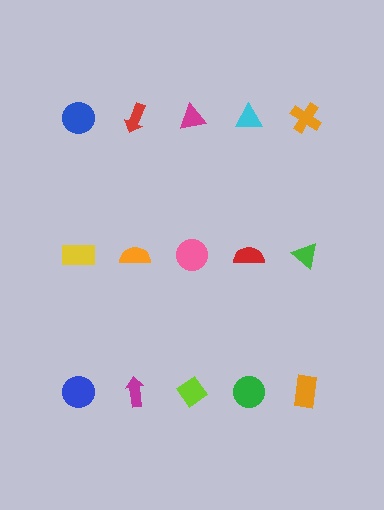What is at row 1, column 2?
A red arrow.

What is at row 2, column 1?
A yellow rectangle.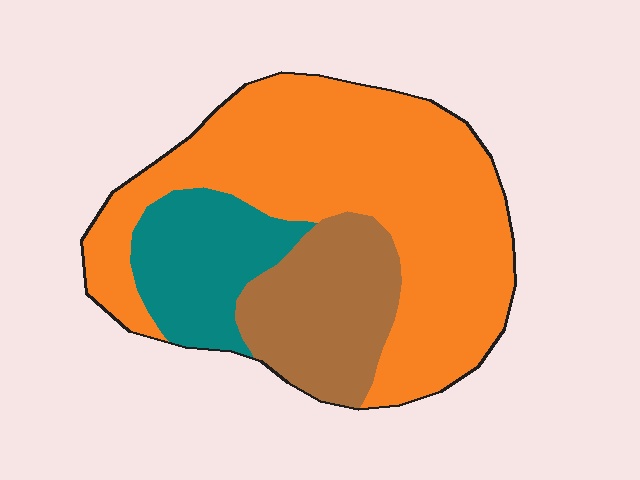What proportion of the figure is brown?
Brown covers roughly 20% of the figure.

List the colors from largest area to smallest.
From largest to smallest: orange, brown, teal.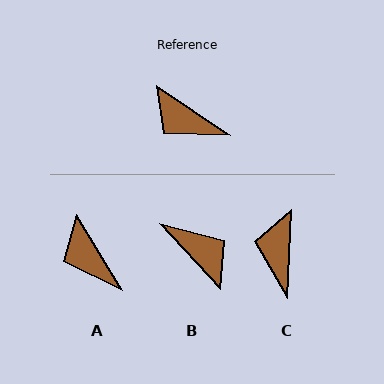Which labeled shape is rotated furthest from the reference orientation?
B, about 167 degrees away.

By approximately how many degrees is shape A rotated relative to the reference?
Approximately 25 degrees clockwise.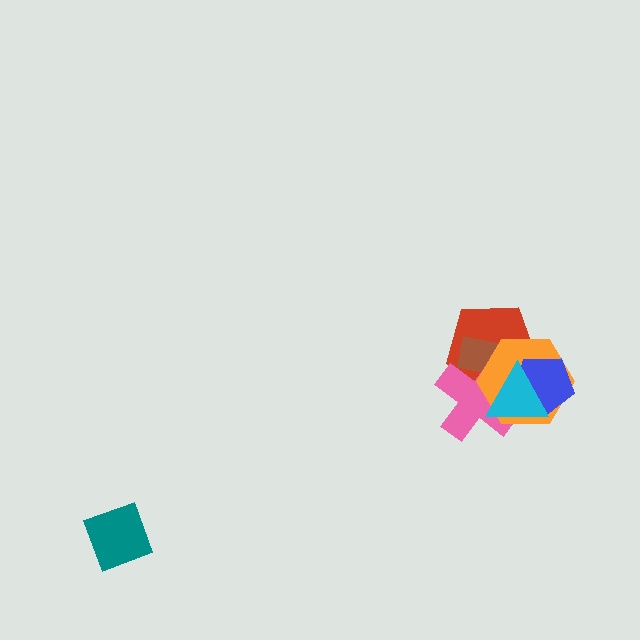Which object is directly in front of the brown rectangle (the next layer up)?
The pink cross is directly in front of the brown rectangle.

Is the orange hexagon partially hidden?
Yes, it is partially covered by another shape.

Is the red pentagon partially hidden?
Yes, it is partially covered by another shape.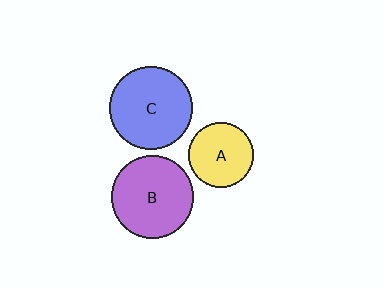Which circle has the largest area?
Circle C (blue).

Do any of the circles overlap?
No, none of the circles overlap.